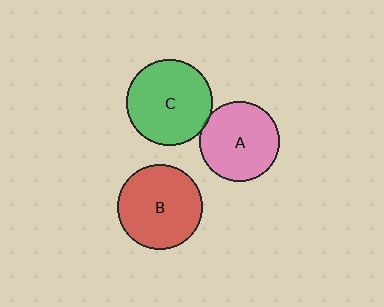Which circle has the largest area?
Circle C (green).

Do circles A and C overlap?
Yes.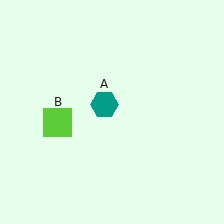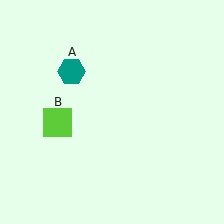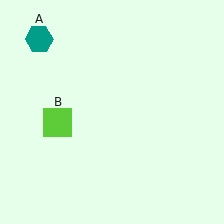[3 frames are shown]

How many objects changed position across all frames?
1 object changed position: teal hexagon (object A).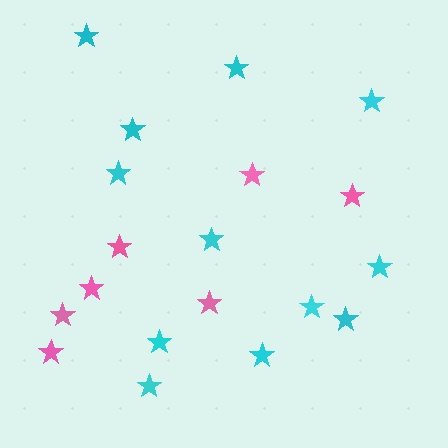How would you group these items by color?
There are 2 groups: one group of pink stars (7) and one group of cyan stars (12).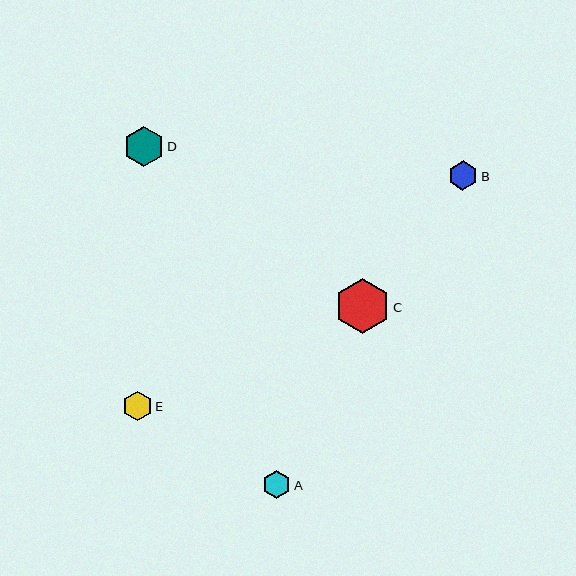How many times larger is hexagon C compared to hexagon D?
Hexagon C is approximately 1.4 times the size of hexagon D.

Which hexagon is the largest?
Hexagon C is the largest with a size of approximately 55 pixels.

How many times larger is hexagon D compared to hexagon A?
Hexagon D is approximately 1.4 times the size of hexagon A.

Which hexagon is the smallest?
Hexagon A is the smallest with a size of approximately 29 pixels.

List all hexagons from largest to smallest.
From largest to smallest: C, D, B, E, A.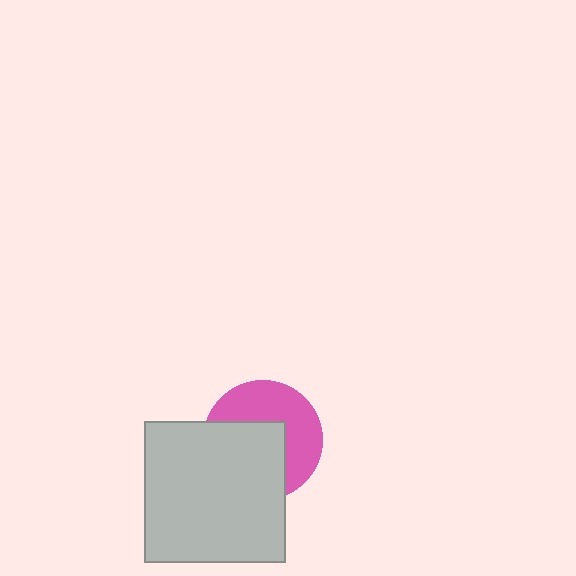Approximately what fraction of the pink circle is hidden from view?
Roughly 50% of the pink circle is hidden behind the light gray square.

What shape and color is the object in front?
The object in front is a light gray square.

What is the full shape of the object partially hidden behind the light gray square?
The partially hidden object is a pink circle.